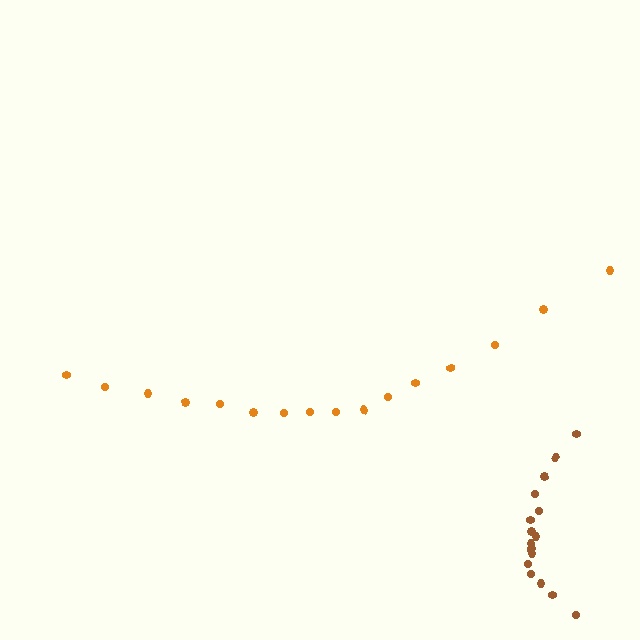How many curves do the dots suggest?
There are 2 distinct paths.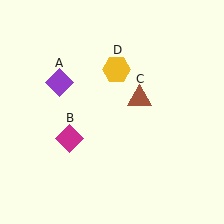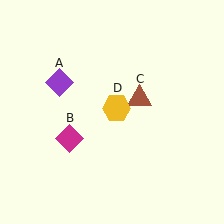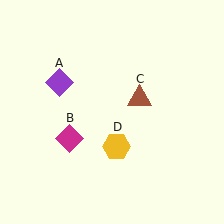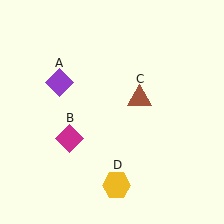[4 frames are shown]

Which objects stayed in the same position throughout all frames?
Purple diamond (object A) and magenta diamond (object B) and brown triangle (object C) remained stationary.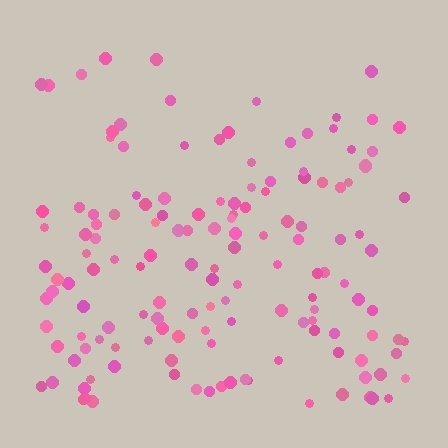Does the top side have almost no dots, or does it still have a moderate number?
Still a moderate number, just noticeably fewer than the bottom.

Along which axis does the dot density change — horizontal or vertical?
Vertical.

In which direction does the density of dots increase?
From top to bottom, with the bottom side densest.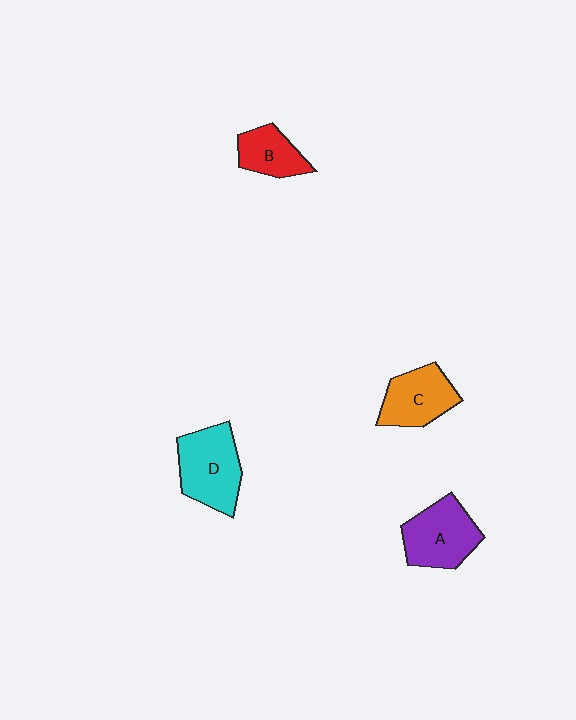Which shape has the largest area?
Shape D (cyan).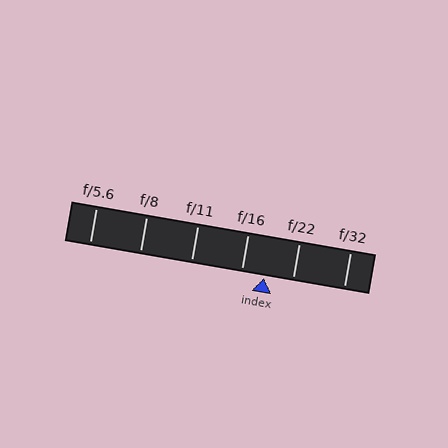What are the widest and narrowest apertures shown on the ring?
The widest aperture shown is f/5.6 and the narrowest is f/32.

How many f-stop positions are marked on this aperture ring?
There are 6 f-stop positions marked.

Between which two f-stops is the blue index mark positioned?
The index mark is between f/16 and f/22.